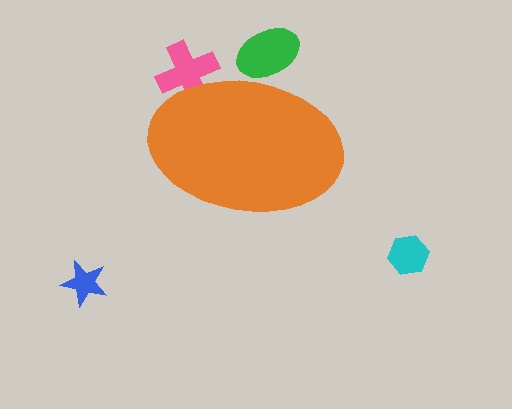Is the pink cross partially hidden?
Yes, the pink cross is partially hidden behind the orange ellipse.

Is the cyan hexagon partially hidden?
No, the cyan hexagon is fully visible.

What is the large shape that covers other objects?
An orange ellipse.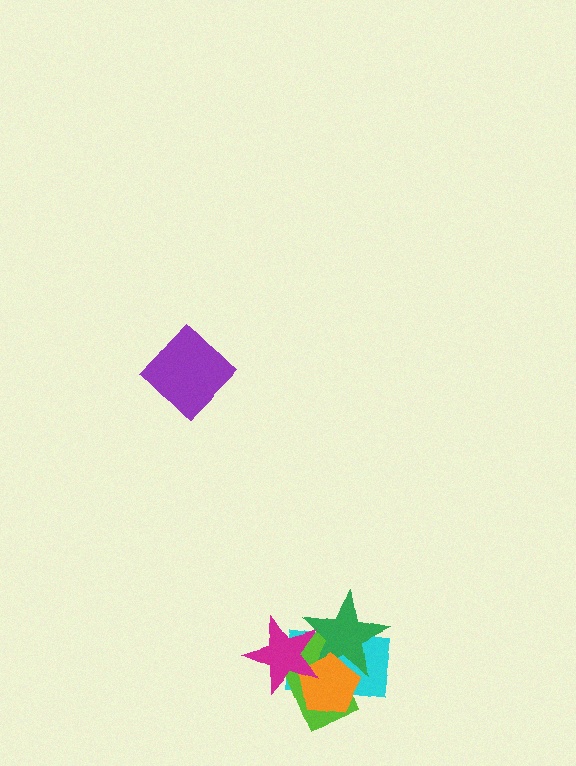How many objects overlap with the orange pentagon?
4 objects overlap with the orange pentagon.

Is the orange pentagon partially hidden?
Yes, it is partially covered by another shape.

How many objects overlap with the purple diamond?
0 objects overlap with the purple diamond.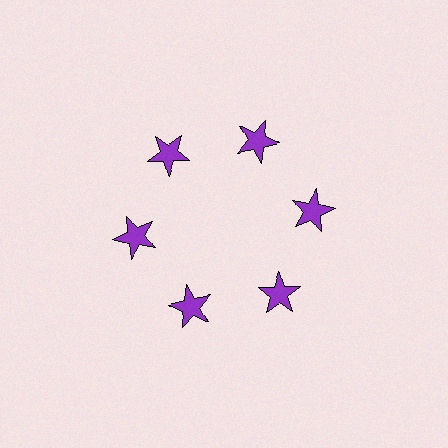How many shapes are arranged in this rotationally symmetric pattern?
There are 6 shapes, arranged in 6 groups of 1.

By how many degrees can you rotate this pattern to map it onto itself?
The pattern maps onto itself every 60 degrees of rotation.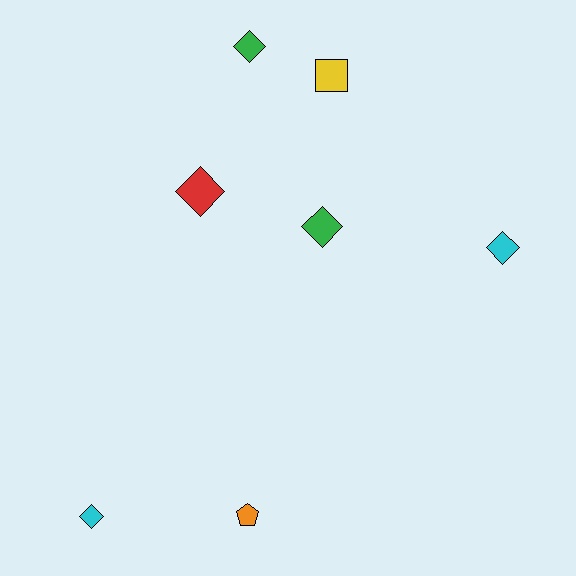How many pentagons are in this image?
There is 1 pentagon.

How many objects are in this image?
There are 7 objects.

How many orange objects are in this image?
There is 1 orange object.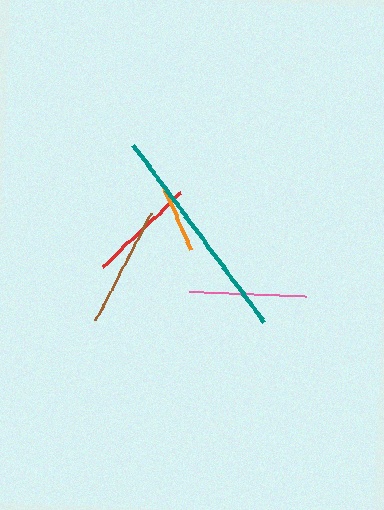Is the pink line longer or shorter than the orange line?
The pink line is longer than the orange line.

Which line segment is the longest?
The teal line is the longest at approximately 221 pixels.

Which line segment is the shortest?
The orange line is the shortest at approximately 71 pixels.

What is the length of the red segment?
The red segment is approximately 107 pixels long.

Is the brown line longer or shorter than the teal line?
The teal line is longer than the brown line.